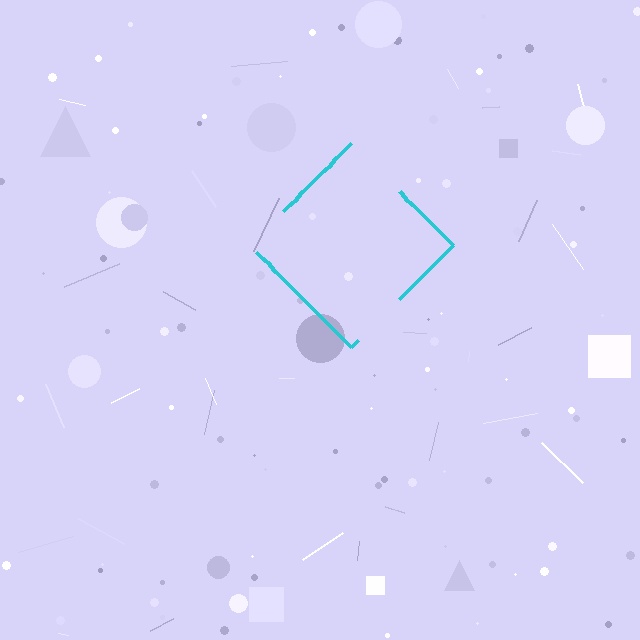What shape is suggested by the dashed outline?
The dashed outline suggests a diamond.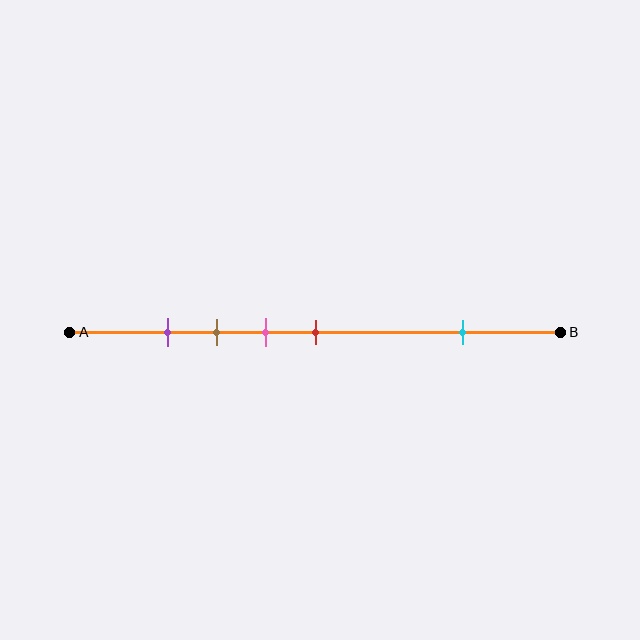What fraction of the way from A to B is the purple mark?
The purple mark is approximately 20% (0.2) of the way from A to B.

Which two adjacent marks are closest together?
The purple and brown marks are the closest adjacent pair.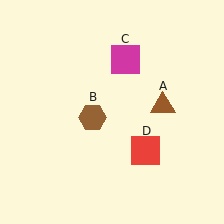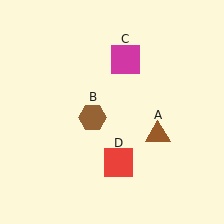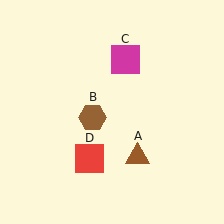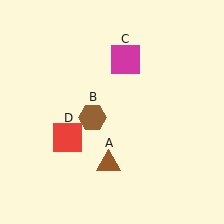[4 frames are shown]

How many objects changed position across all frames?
2 objects changed position: brown triangle (object A), red square (object D).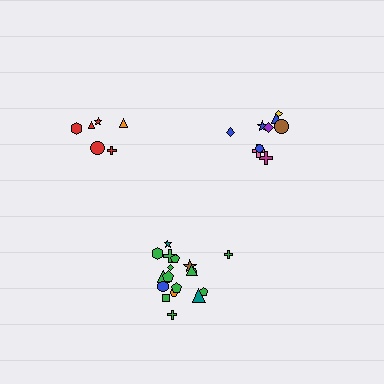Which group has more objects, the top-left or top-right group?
The top-right group.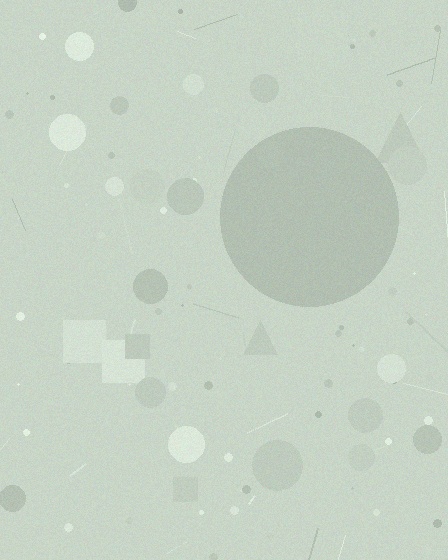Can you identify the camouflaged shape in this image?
The camouflaged shape is a circle.